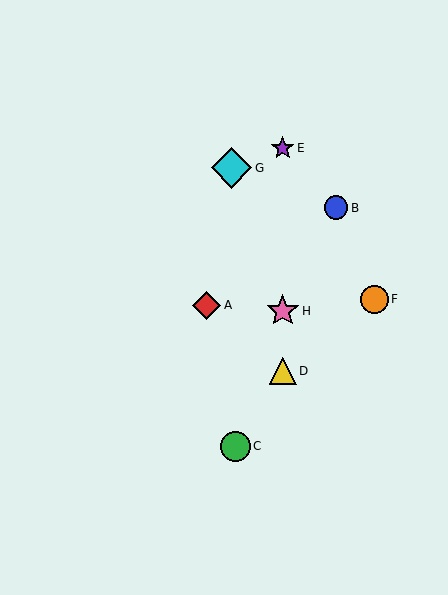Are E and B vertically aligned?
No, E is at x≈283 and B is at x≈336.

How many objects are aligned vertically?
3 objects (D, E, H) are aligned vertically.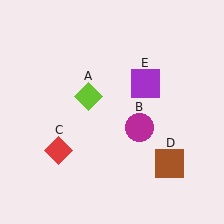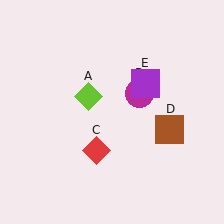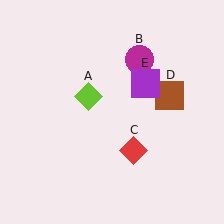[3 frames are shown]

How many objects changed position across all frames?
3 objects changed position: magenta circle (object B), red diamond (object C), brown square (object D).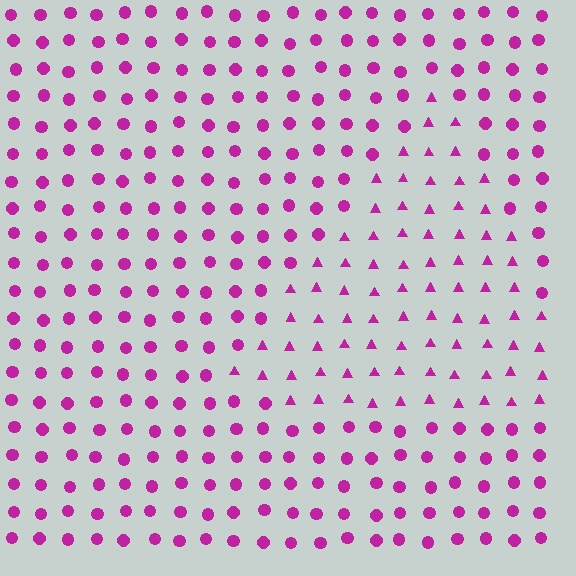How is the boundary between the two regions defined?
The boundary is defined by a change in element shape: triangles inside vs. circles outside. All elements share the same color and spacing.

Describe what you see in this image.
The image is filled with small magenta elements arranged in a uniform grid. A triangle-shaped region contains triangles, while the surrounding area contains circles. The boundary is defined purely by the change in element shape.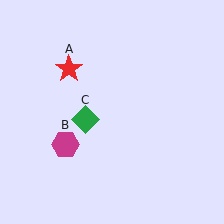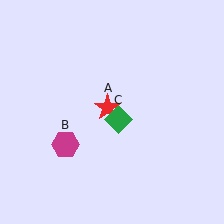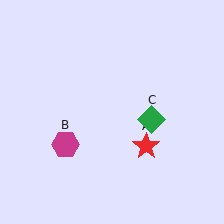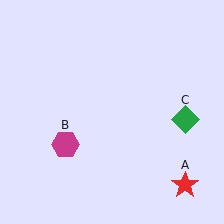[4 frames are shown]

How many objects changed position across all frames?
2 objects changed position: red star (object A), green diamond (object C).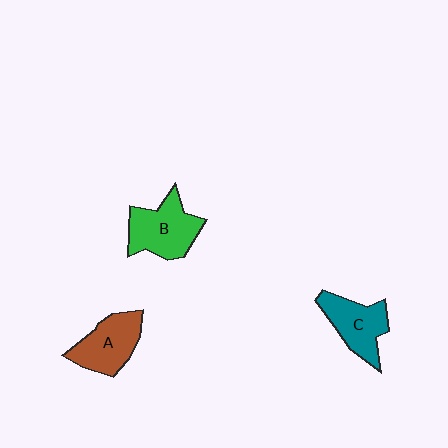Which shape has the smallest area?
Shape C (teal).